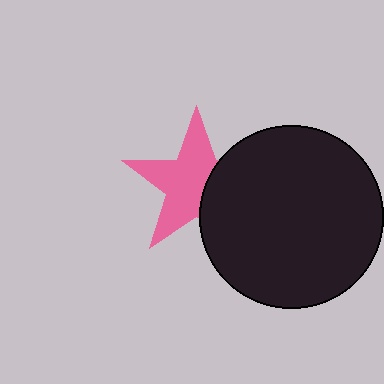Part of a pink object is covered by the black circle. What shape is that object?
It is a star.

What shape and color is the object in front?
The object in front is a black circle.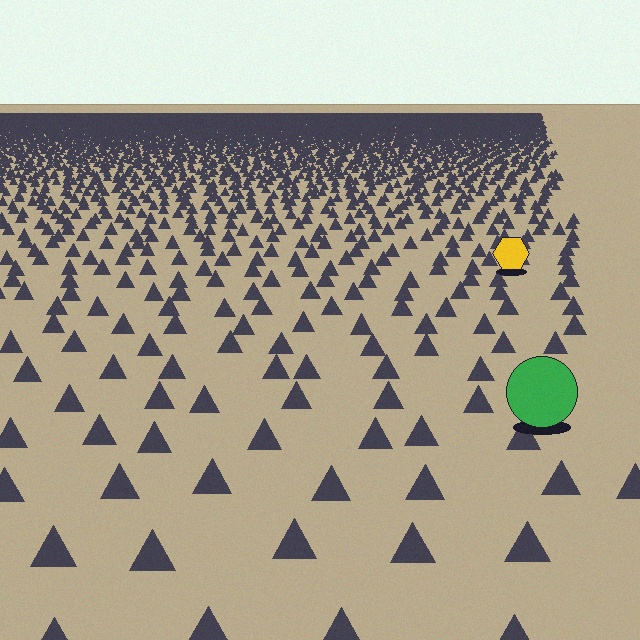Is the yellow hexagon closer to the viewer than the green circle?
No. The green circle is closer — you can tell from the texture gradient: the ground texture is coarser near it.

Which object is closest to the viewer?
The green circle is closest. The texture marks near it are larger and more spread out.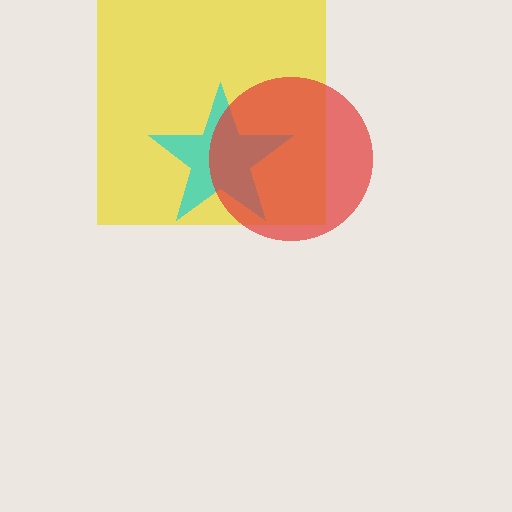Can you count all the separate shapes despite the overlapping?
Yes, there are 3 separate shapes.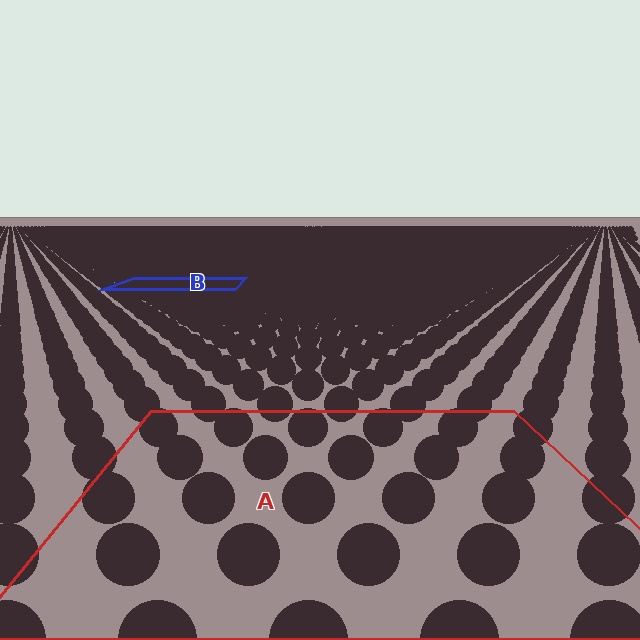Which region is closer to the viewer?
Region A is closer. The texture elements there are larger and more spread out.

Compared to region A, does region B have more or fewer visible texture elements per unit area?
Region B has more texture elements per unit area — they are packed more densely because it is farther away.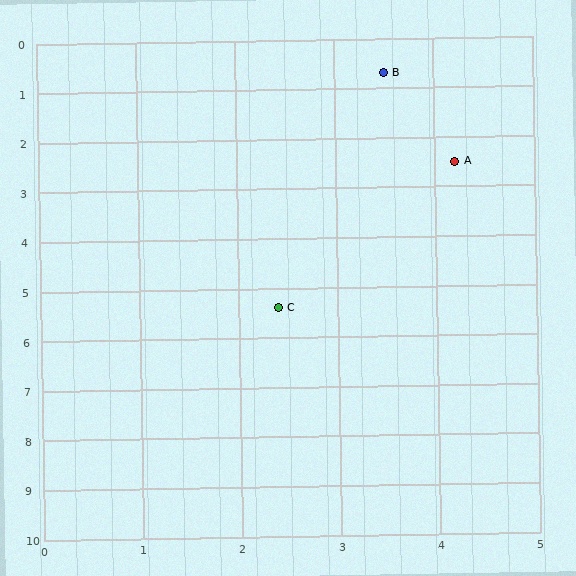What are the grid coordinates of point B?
Point B is at approximately (3.5, 0.7).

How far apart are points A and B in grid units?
Points A and B are about 1.9 grid units apart.